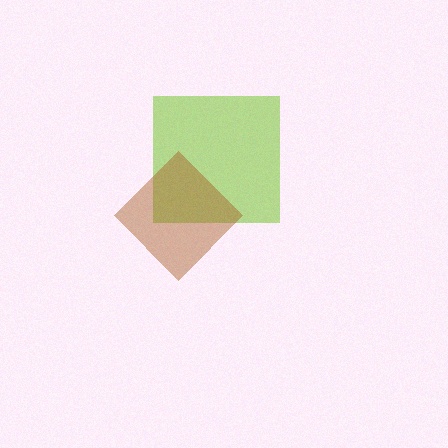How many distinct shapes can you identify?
There are 2 distinct shapes: a lime square, a brown diamond.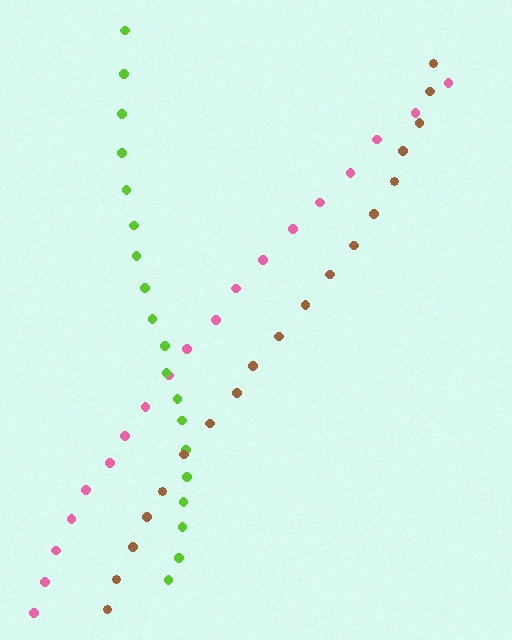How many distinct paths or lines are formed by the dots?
There are 3 distinct paths.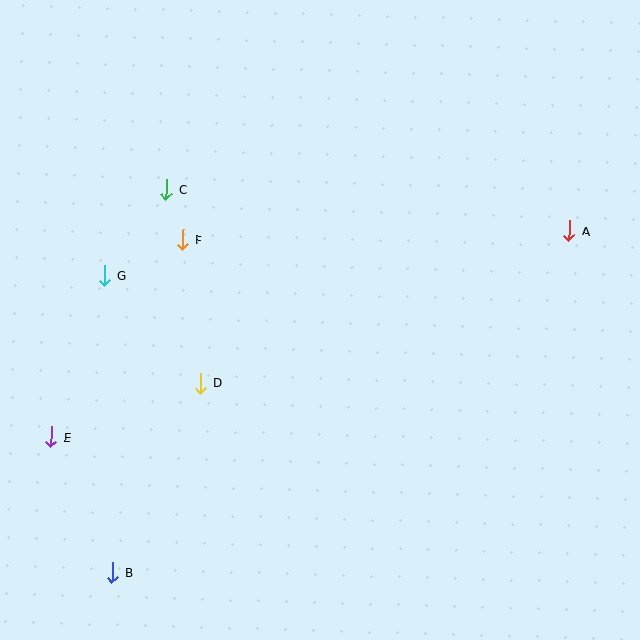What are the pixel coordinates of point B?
Point B is at (112, 572).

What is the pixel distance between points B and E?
The distance between B and E is 148 pixels.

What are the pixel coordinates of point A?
Point A is at (569, 231).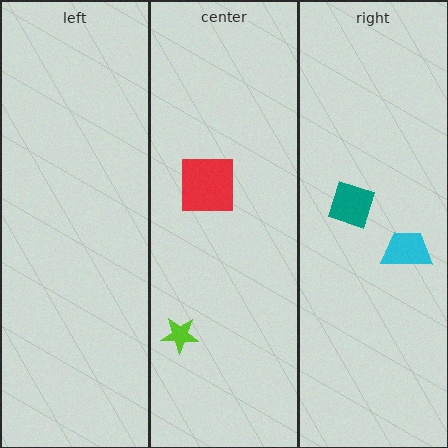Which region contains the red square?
The center region.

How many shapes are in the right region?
2.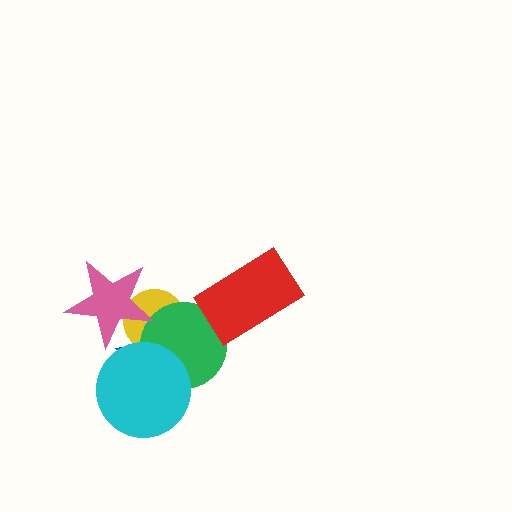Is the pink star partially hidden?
No, no other shape covers it.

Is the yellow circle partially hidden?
Yes, it is partially covered by another shape.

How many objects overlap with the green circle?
3 objects overlap with the green circle.